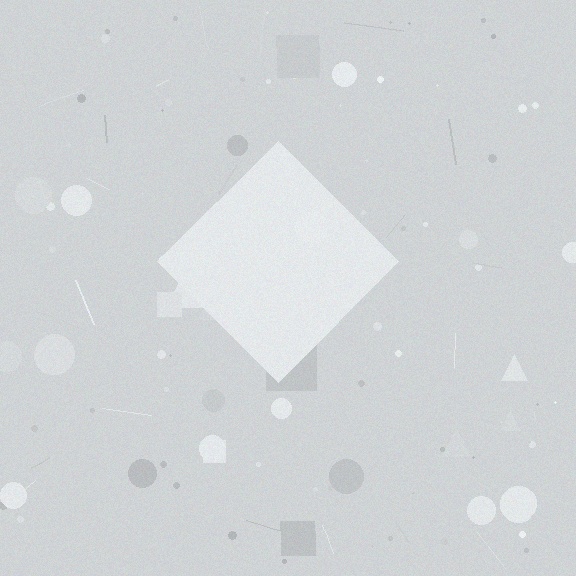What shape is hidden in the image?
A diamond is hidden in the image.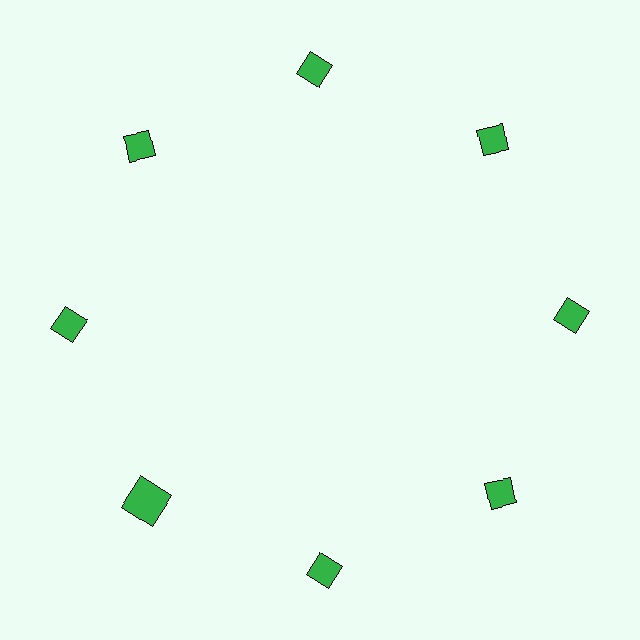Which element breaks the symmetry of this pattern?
The green square at roughly the 8 o'clock position breaks the symmetry. All other shapes are green diamonds.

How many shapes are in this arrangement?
There are 8 shapes arranged in a ring pattern.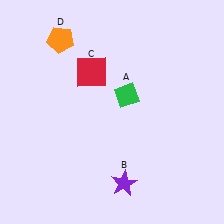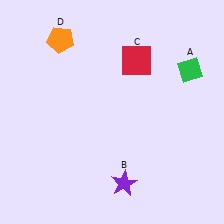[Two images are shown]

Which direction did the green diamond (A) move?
The green diamond (A) moved right.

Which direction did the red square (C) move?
The red square (C) moved right.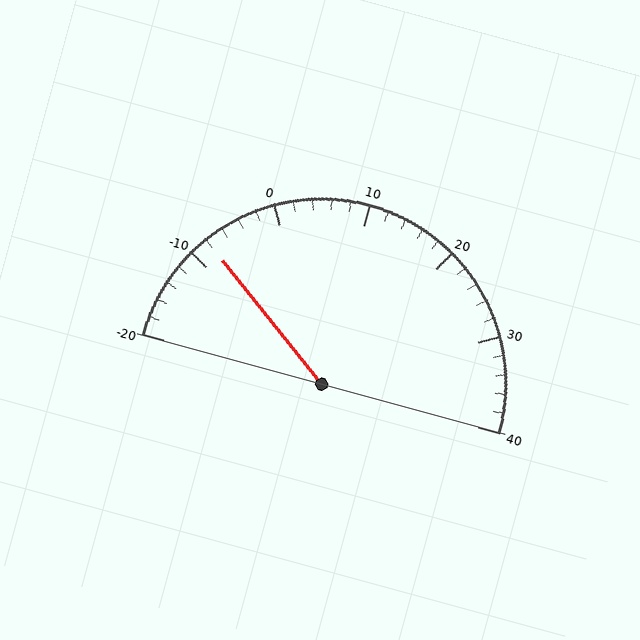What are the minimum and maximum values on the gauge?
The gauge ranges from -20 to 40.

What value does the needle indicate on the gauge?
The needle indicates approximately -8.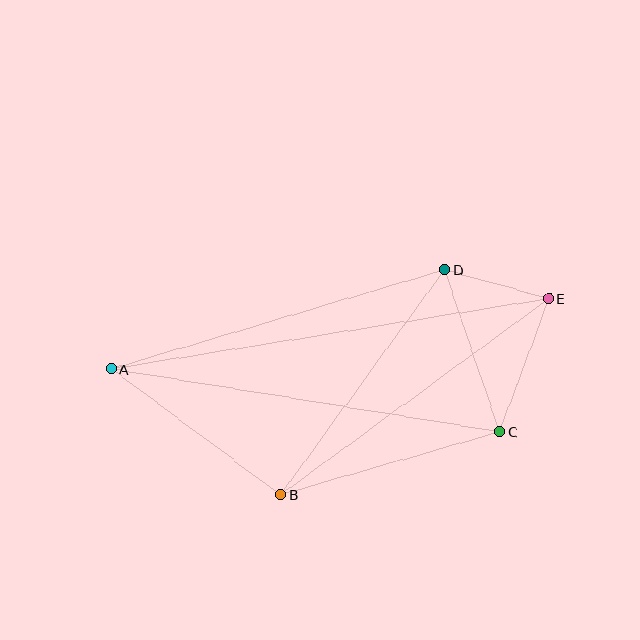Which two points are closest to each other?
Points D and E are closest to each other.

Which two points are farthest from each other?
Points A and E are farthest from each other.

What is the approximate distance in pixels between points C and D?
The distance between C and D is approximately 171 pixels.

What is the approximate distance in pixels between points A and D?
The distance between A and D is approximately 348 pixels.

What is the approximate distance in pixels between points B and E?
The distance between B and E is approximately 332 pixels.